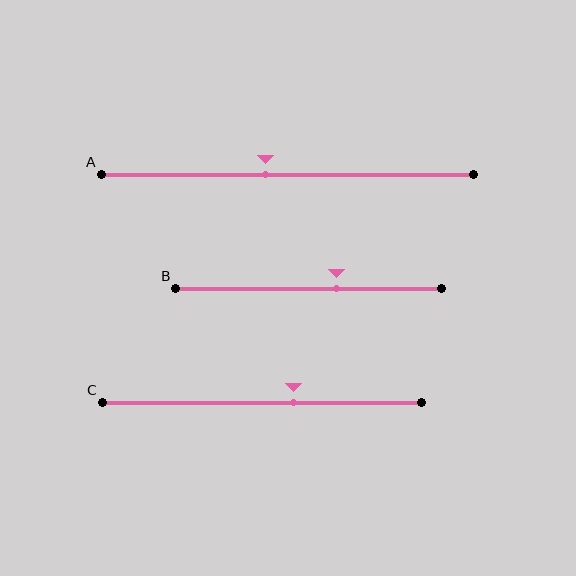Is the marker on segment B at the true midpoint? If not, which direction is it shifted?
No, the marker on segment B is shifted to the right by about 10% of the segment length.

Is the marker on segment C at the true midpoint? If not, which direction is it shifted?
No, the marker on segment C is shifted to the right by about 10% of the segment length.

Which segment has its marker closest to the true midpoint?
Segment A has its marker closest to the true midpoint.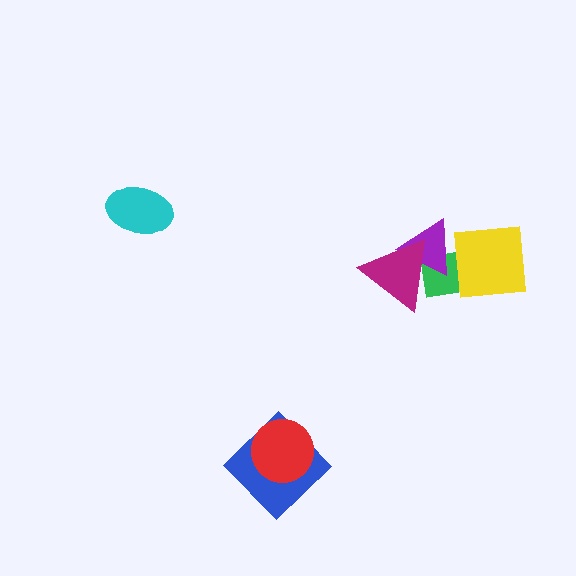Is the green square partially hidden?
Yes, it is partially covered by another shape.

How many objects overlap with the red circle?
1 object overlaps with the red circle.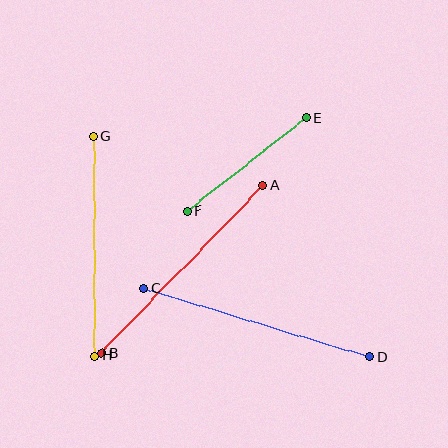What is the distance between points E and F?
The distance is approximately 151 pixels.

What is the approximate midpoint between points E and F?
The midpoint is at approximately (247, 165) pixels.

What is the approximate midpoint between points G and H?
The midpoint is at approximately (94, 246) pixels.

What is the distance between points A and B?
The distance is approximately 233 pixels.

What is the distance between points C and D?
The distance is approximately 236 pixels.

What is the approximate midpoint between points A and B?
The midpoint is at approximately (182, 269) pixels.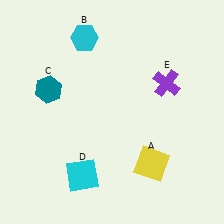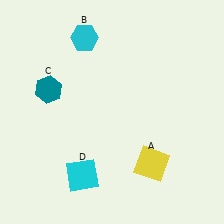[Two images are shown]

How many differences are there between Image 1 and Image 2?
There is 1 difference between the two images.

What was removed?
The purple cross (E) was removed in Image 2.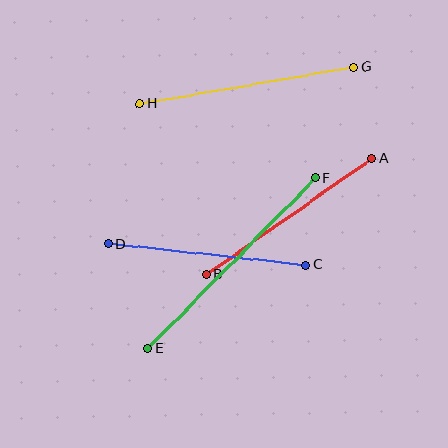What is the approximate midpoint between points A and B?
The midpoint is at approximately (289, 217) pixels.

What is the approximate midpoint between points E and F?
The midpoint is at approximately (232, 263) pixels.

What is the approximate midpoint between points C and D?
The midpoint is at approximately (207, 254) pixels.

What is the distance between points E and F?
The distance is approximately 239 pixels.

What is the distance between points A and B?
The distance is approximately 202 pixels.